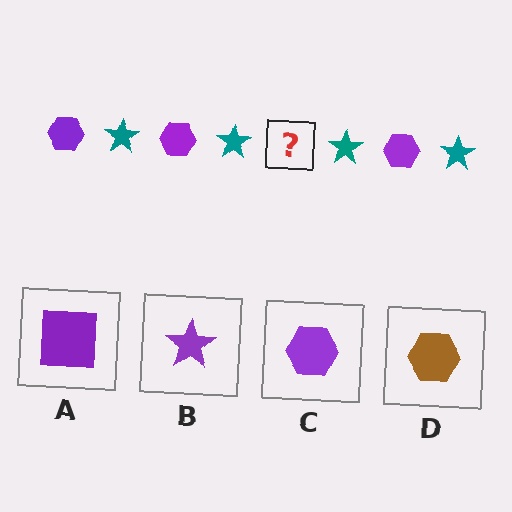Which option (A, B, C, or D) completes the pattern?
C.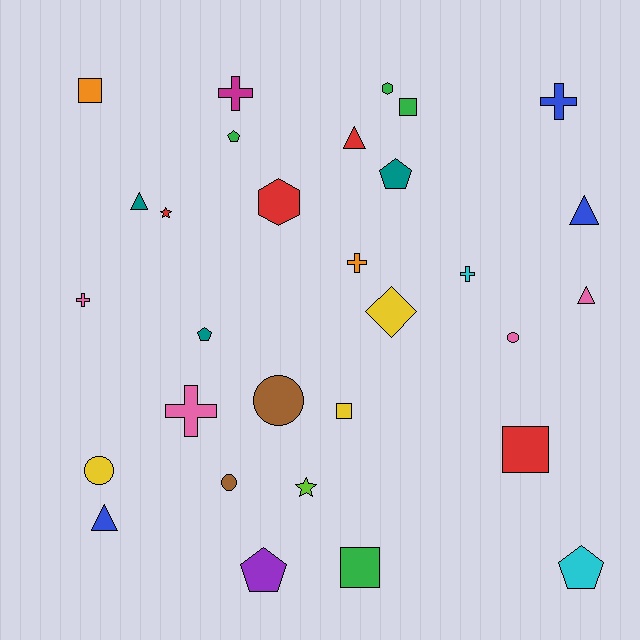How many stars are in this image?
There are 2 stars.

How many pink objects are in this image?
There are 4 pink objects.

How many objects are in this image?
There are 30 objects.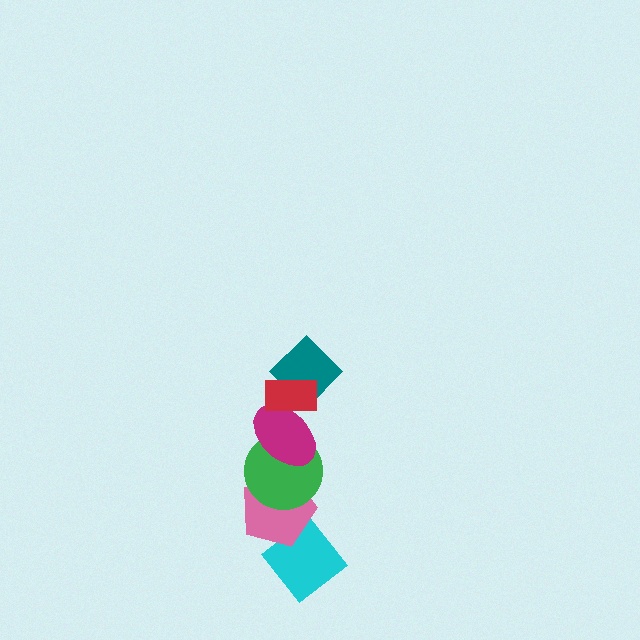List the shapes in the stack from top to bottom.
From top to bottom: the red rectangle, the teal diamond, the magenta ellipse, the green circle, the pink pentagon, the cyan diamond.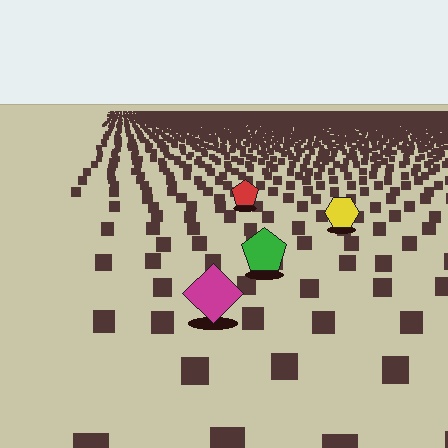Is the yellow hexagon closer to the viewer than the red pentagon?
Yes. The yellow hexagon is closer — you can tell from the texture gradient: the ground texture is coarser near it.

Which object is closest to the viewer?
The magenta diamond is closest. The texture marks near it are larger and more spread out.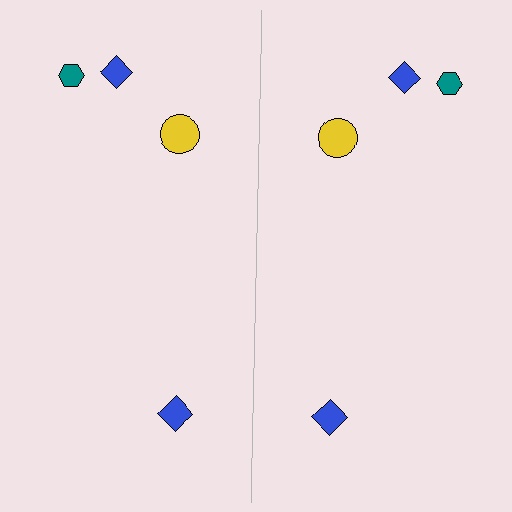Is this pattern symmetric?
Yes, this pattern has bilateral (reflection) symmetry.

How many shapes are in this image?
There are 8 shapes in this image.